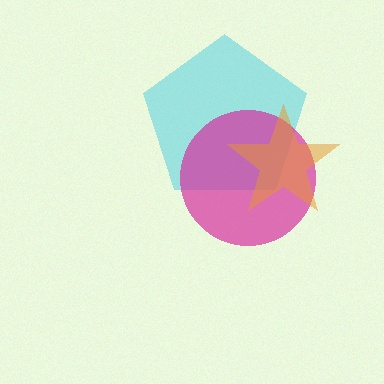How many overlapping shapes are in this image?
There are 3 overlapping shapes in the image.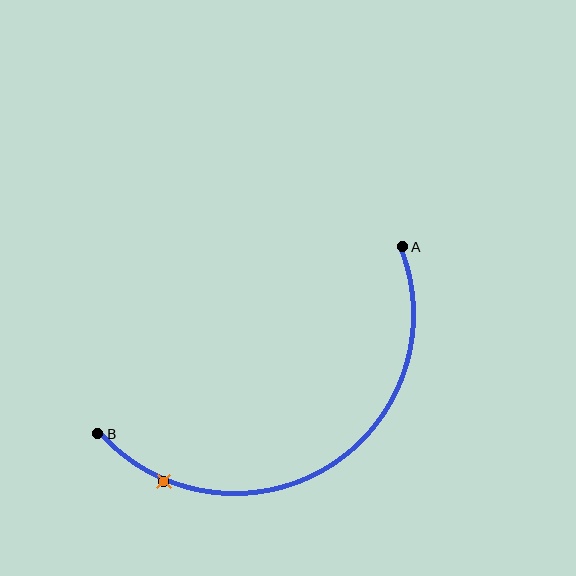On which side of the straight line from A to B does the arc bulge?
The arc bulges below the straight line connecting A and B.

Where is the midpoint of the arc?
The arc midpoint is the point on the curve farthest from the straight line joining A and B. It sits below that line.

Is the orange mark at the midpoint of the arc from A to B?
No. The orange mark lies on the arc but is closer to endpoint B. The arc midpoint would be at the point on the curve equidistant along the arc from both A and B.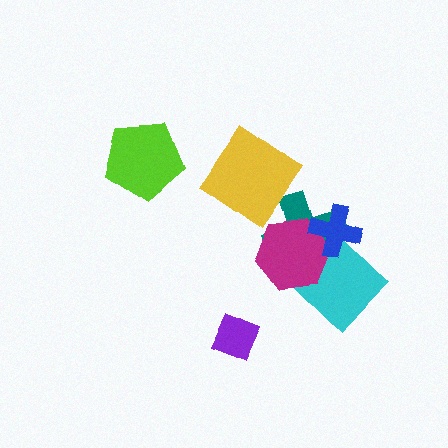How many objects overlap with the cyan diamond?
3 objects overlap with the cyan diamond.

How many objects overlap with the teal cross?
3 objects overlap with the teal cross.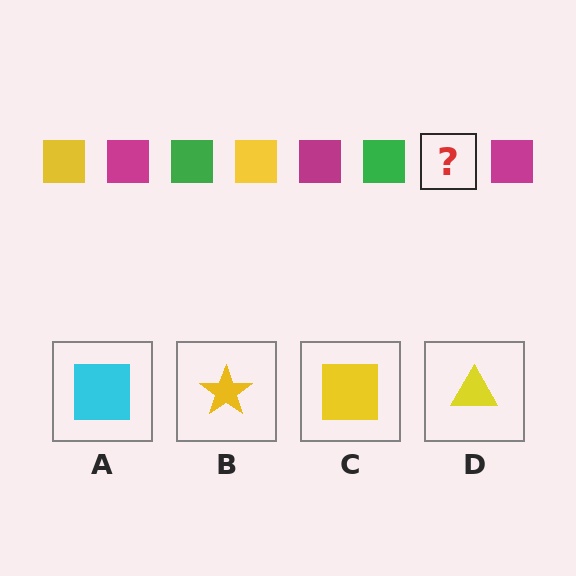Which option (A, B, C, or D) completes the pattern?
C.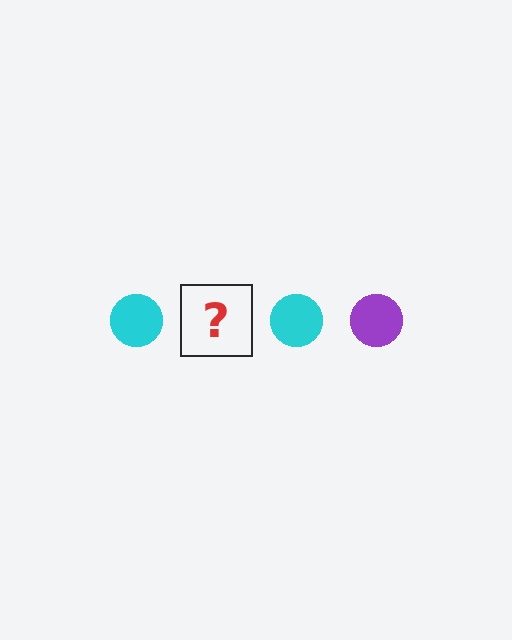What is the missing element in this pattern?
The missing element is a purple circle.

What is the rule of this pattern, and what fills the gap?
The rule is that the pattern cycles through cyan, purple circles. The gap should be filled with a purple circle.